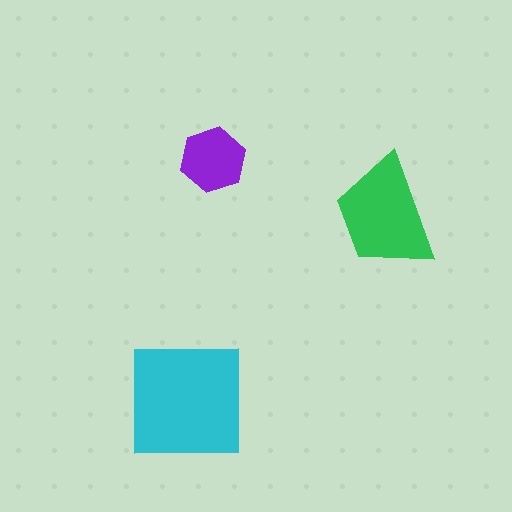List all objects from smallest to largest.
The purple hexagon, the green trapezoid, the cyan square.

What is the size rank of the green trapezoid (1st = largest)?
2nd.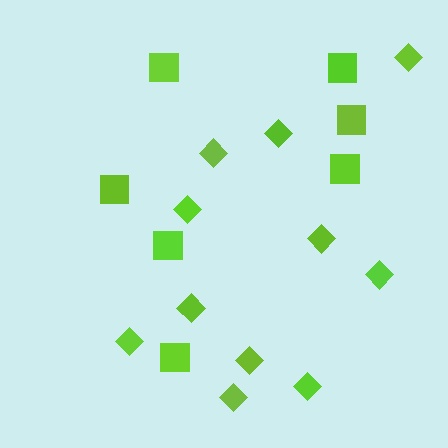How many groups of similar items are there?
There are 2 groups: one group of diamonds (11) and one group of squares (7).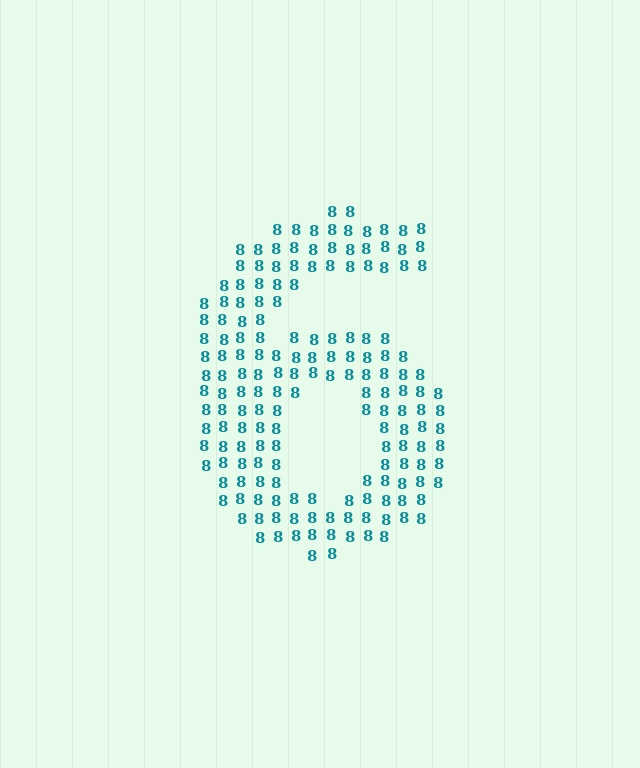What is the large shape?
The large shape is the digit 6.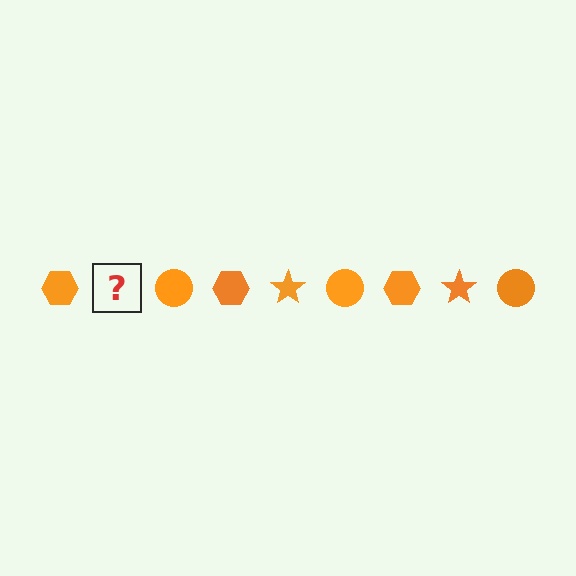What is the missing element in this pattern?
The missing element is an orange star.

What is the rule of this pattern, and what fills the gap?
The rule is that the pattern cycles through hexagon, star, circle shapes in orange. The gap should be filled with an orange star.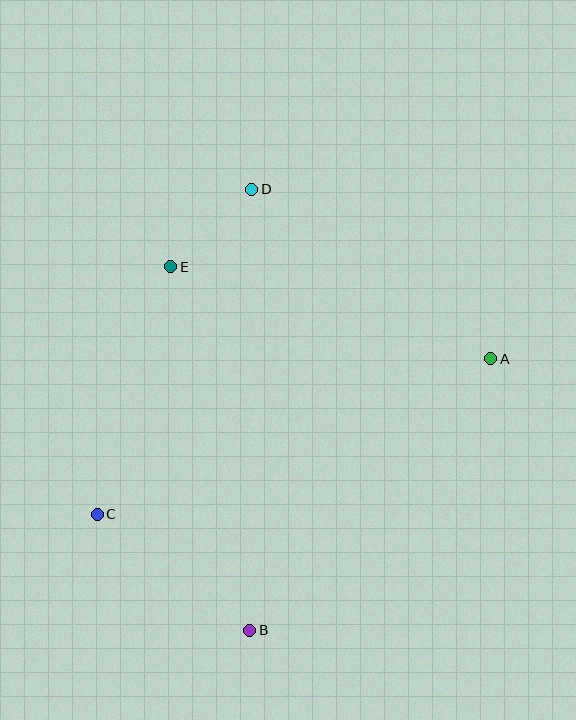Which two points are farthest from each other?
Points B and D are farthest from each other.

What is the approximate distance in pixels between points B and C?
The distance between B and C is approximately 191 pixels.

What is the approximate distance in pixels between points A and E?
The distance between A and E is approximately 333 pixels.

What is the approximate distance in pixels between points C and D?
The distance between C and D is approximately 360 pixels.